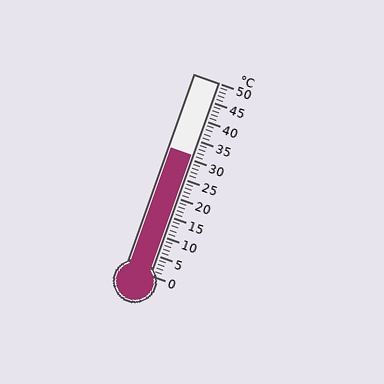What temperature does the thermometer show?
The thermometer shows approximately 31°C.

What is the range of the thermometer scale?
The thermometer scale ranges from 0°C to 50°C.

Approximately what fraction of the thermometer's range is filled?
The thermometer is filled to approximately 60% of its range.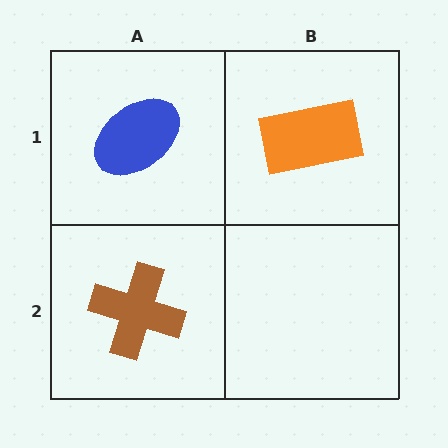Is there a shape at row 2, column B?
No, that cell is empty.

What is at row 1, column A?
A blue ellipse.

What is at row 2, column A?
A brown cross.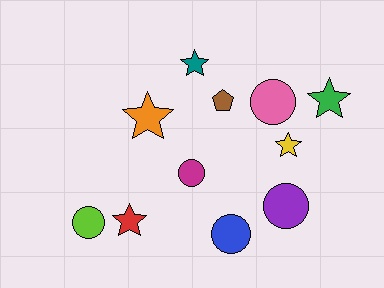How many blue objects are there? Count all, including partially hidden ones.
There is 1 blue object.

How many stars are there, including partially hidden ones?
There are 5 stars.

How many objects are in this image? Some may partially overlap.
There are 11 objects.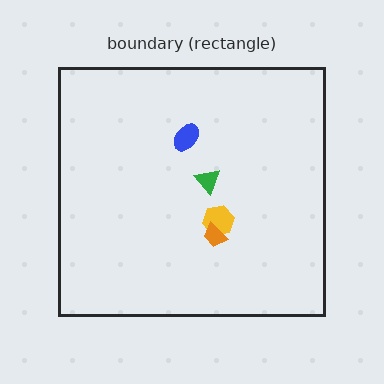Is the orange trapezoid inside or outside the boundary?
Inside.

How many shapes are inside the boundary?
4 inside, 0 outside.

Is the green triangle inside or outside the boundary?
Inside.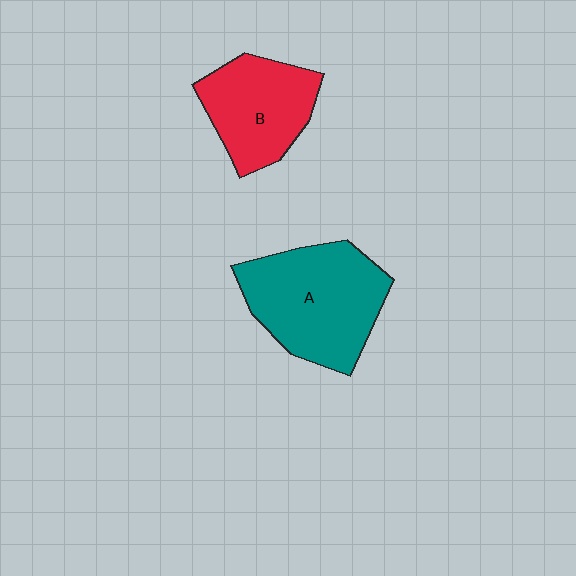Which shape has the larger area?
Shape A (teal).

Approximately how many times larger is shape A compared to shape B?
Approximately 1.4 times.